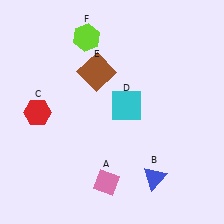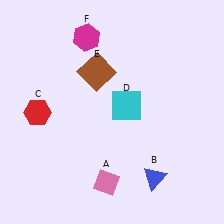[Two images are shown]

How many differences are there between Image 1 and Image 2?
There is 1 difference between the two images.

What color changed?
The hexagon (F) changed from lime in Image 1 to magenta in Image 2.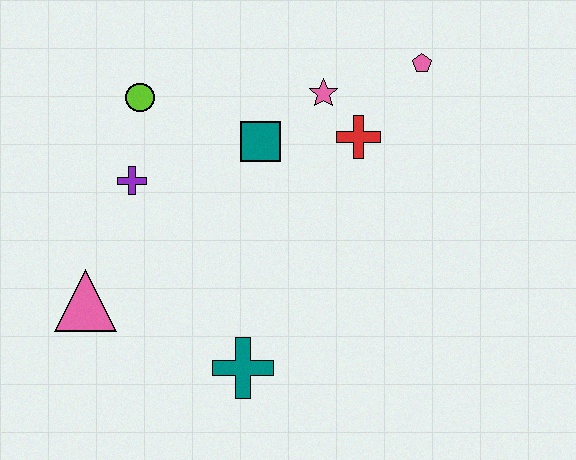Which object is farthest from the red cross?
The pink triangle is farthest from the red cross.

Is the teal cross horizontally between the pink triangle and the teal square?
Yes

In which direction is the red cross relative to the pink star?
The red cross is below the pink star.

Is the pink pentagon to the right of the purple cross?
Yes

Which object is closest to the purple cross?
The lime circle is closest to the purple cross.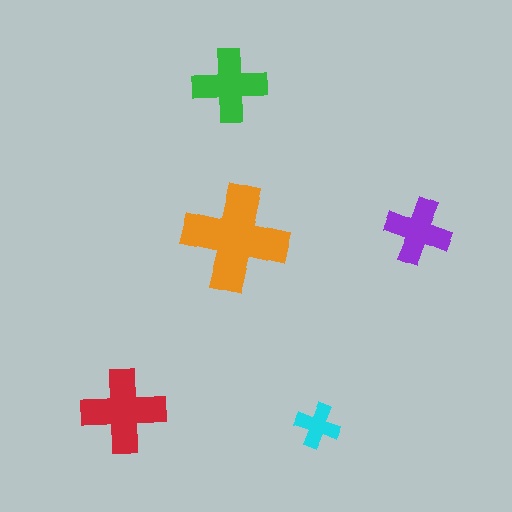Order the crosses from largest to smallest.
the orange one, the red one, the green one, the purple one, the cyan one.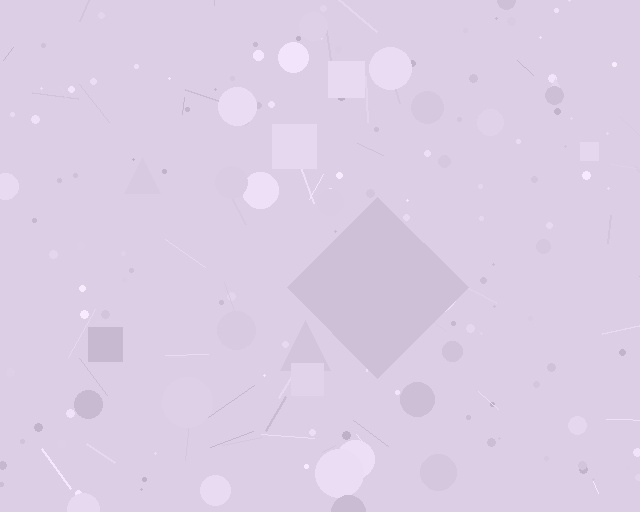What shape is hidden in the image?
A diamond is hidden in the image.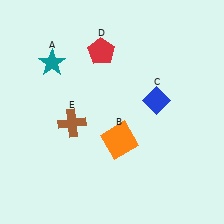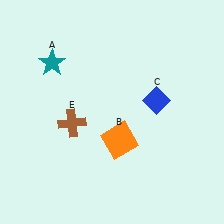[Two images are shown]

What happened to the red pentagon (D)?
The red pentagon (D) was removed in Image 2. It was in the top-left area of Image 1.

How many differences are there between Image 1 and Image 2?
There is 1 difference between the two images.